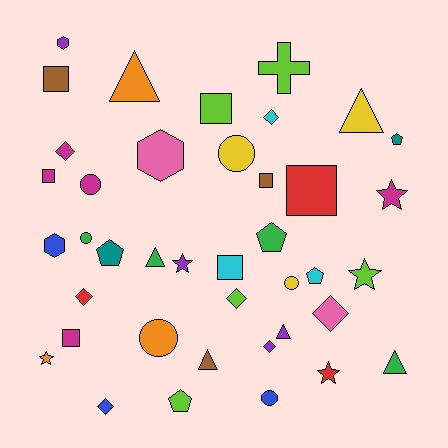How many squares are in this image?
There are 7 squares.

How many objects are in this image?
There are 40 objects.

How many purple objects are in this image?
There are 4 purple objects.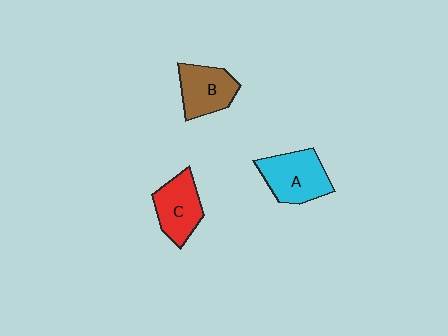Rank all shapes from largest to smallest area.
From largest to smallest: A (cyan), B (brown), C (red).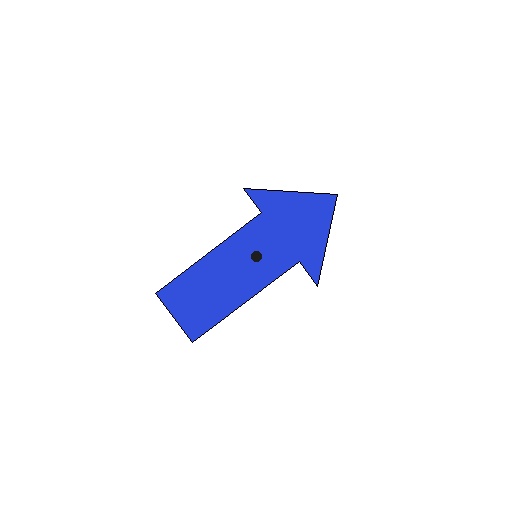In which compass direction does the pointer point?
Northeast.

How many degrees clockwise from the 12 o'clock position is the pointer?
Approximately 53 degrees.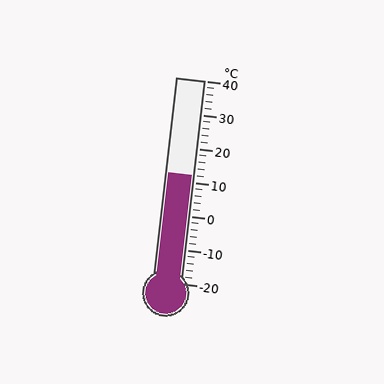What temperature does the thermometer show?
The thermometer shows approximately 12°C.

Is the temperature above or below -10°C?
The temperature is above -10°C.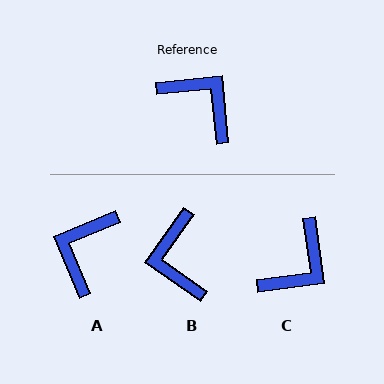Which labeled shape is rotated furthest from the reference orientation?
B, about 140 degrees away.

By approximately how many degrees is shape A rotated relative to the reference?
Approximately 107 degrees counter-clockwise.